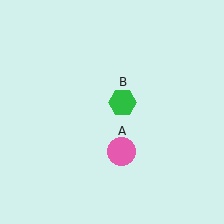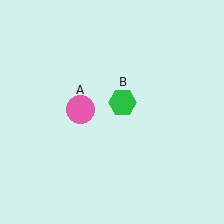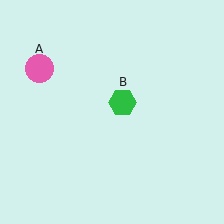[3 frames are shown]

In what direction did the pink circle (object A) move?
The pink circle (object A) moved up and to the left.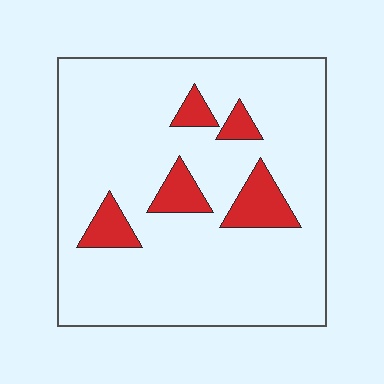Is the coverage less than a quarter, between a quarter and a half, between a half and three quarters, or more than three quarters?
Less than a quarter.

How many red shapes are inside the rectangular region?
5.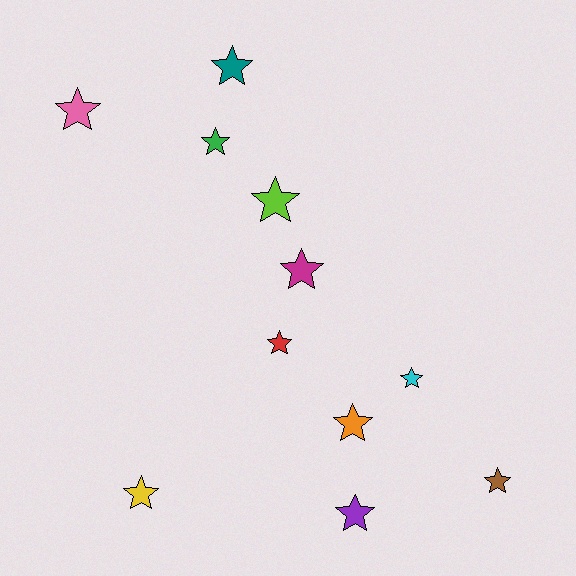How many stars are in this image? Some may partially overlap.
There are 11 stars.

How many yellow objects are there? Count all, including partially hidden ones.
There is 1 yellow object.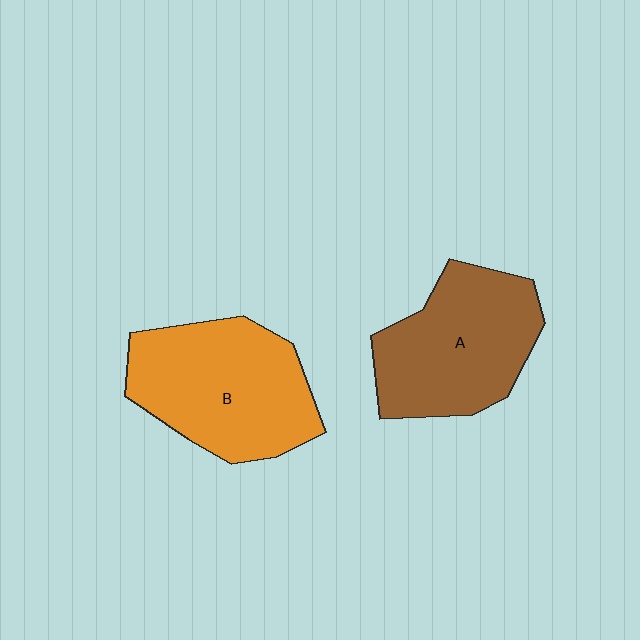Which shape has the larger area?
Shape B (orange).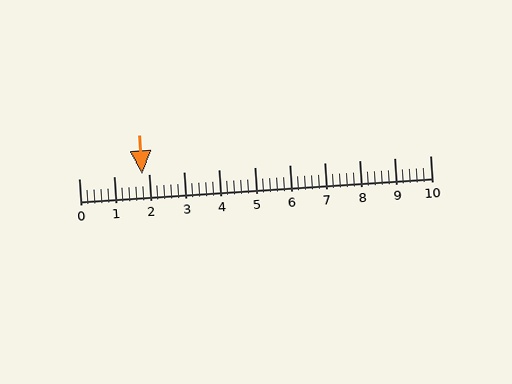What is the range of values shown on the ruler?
The ruler shows values from 0 to 10.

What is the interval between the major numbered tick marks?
The major tick marks are spaced 1 units apart.